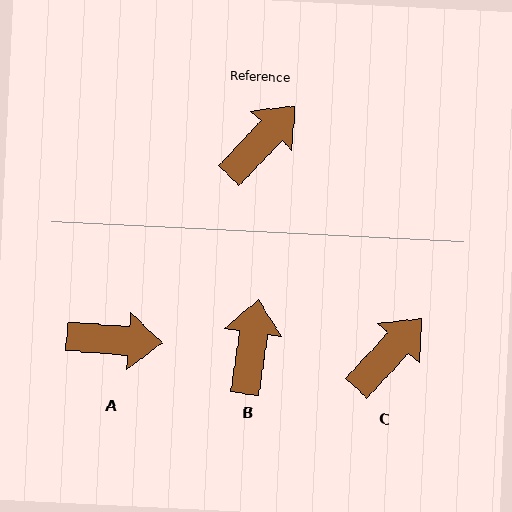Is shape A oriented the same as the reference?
No, it is off by about 51 degrees.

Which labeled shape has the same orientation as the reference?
C.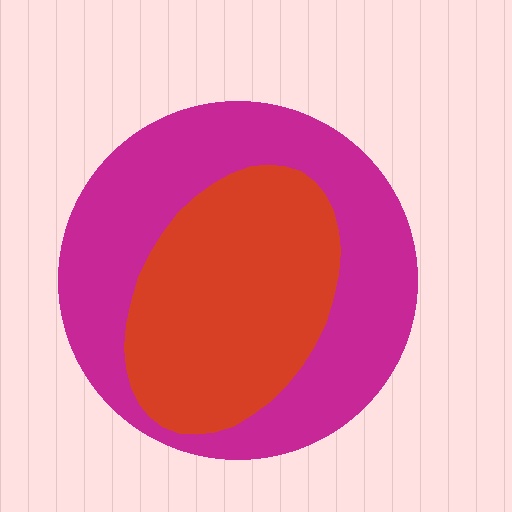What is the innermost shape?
The red ellipse.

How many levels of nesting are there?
2.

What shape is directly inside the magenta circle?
The red ellipse.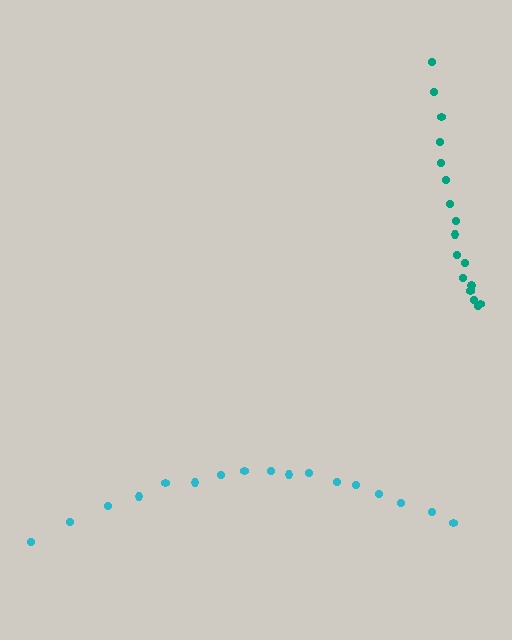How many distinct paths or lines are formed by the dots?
There are 2 distinct paths.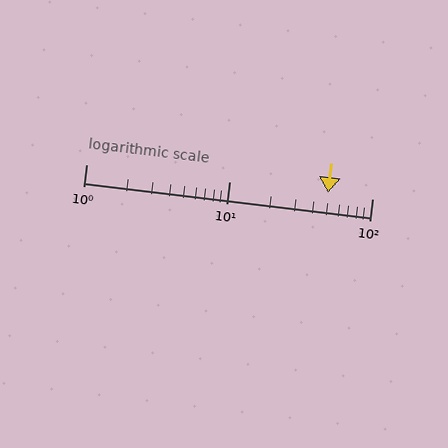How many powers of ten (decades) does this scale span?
The scale spans 2 decades, from 1 to 100.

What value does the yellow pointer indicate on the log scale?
The pointer indicates approximately 49.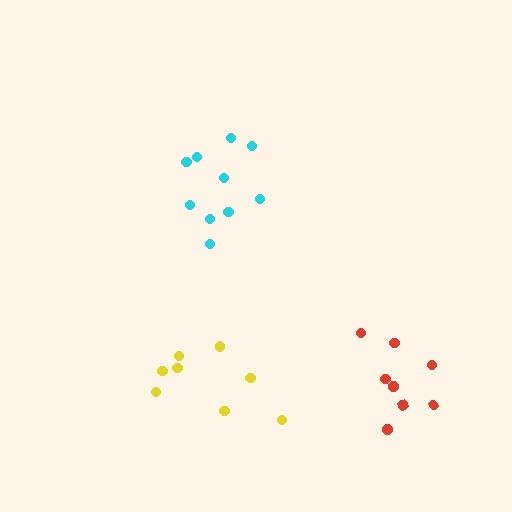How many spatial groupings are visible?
There are 3 spatial groupings.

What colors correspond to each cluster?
The clusters are colored: cyan, yellow, red.